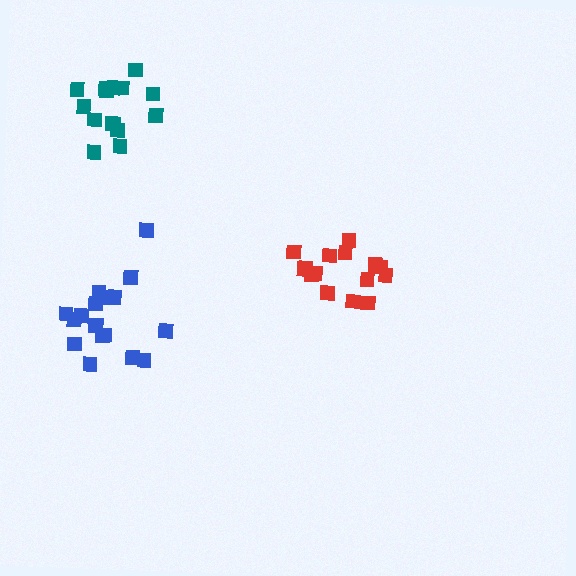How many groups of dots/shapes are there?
There are 3 groups.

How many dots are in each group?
Group 1: 15 dots, Group 2: 17 dots, Group 3: 15 dots (47 total).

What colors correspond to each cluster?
The clusters are colored: red, blue, teal.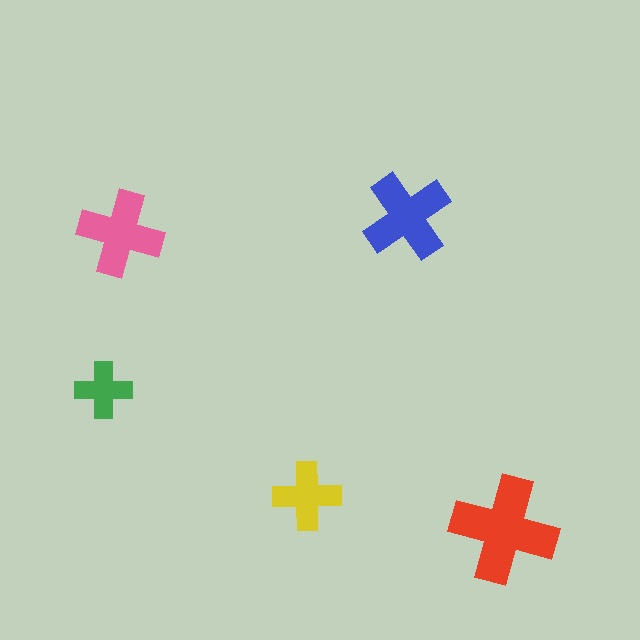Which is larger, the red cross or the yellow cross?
The red one.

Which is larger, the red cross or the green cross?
The red one.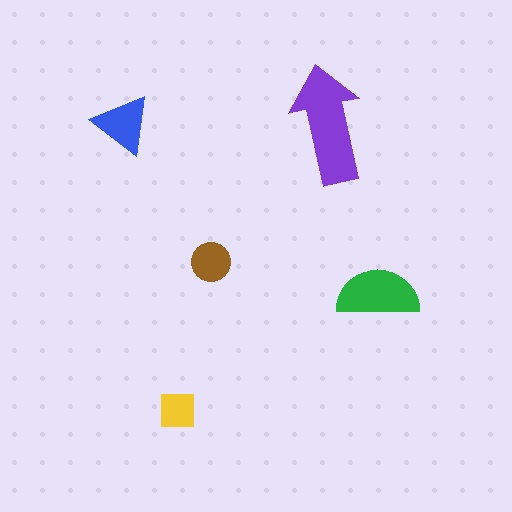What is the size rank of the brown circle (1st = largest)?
4th.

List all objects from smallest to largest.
The yellow square, the brown circle, the blue triangle, the green semicircle, the purple arrow.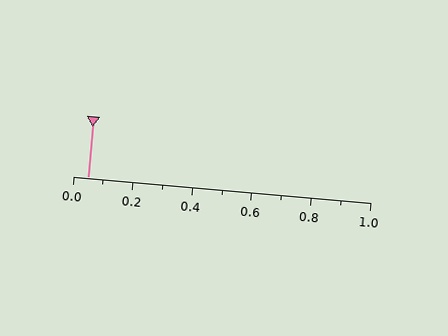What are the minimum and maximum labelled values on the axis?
The axis runs from 0.0 to 1.0.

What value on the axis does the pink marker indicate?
The marker indicates approximately 0.05.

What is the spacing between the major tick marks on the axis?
The major ticks are spaced 0.2 apart.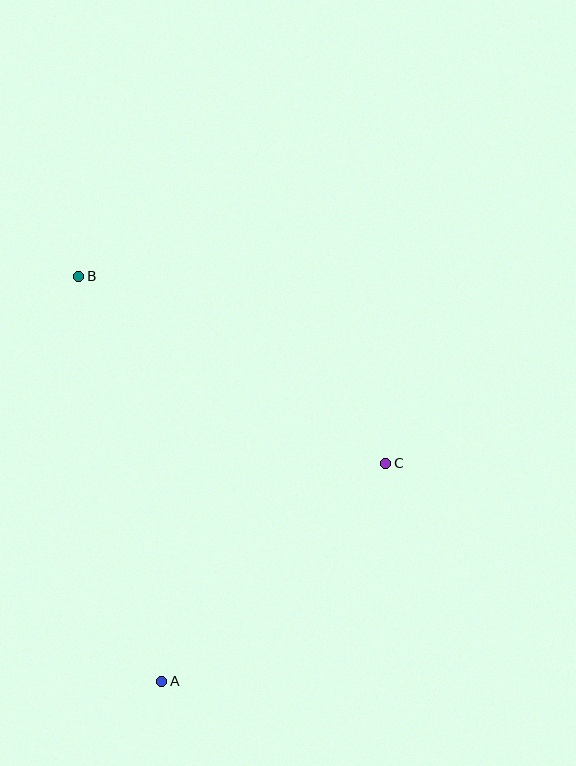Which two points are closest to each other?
Points A and C are closest to each other.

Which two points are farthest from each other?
Points A and B are farthest from each other.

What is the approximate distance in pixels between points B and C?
The distance between B and C is approximately 360 pixels.